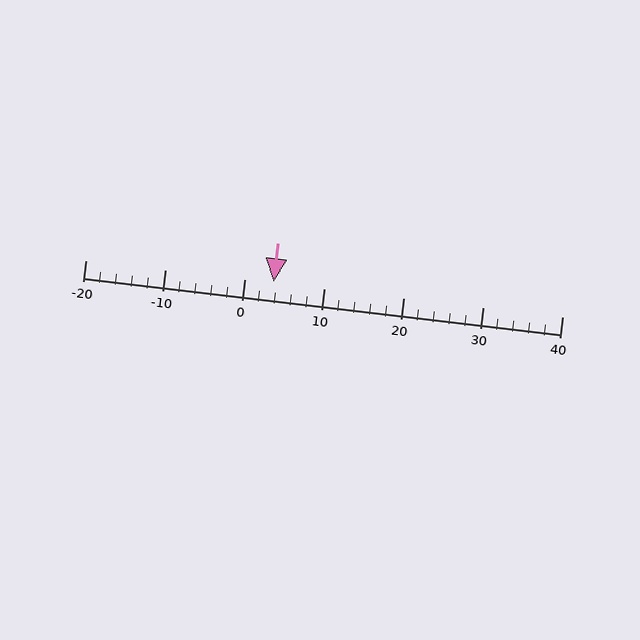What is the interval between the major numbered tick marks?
The major tick marks are spaced 10 units apart.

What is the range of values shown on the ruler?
The ruler shows values from -20 to 40.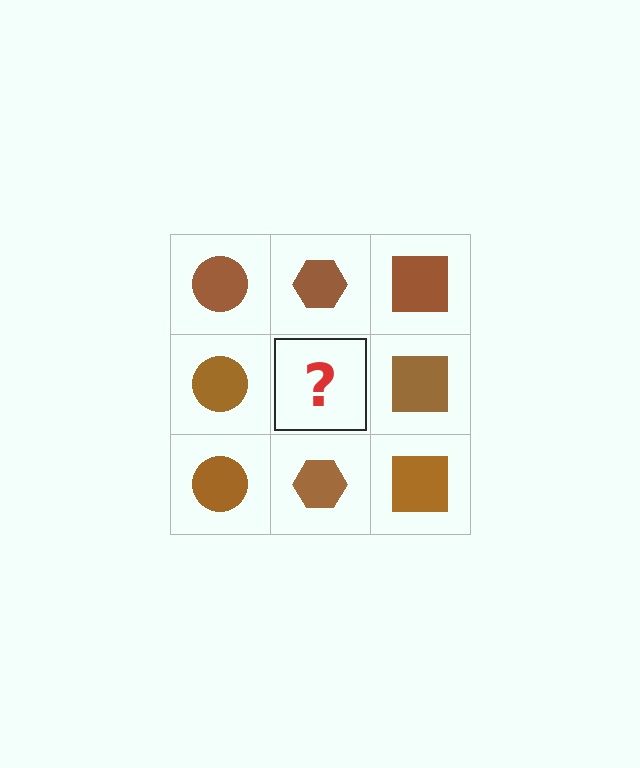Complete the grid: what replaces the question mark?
The question mark should be replaced with a brown hexagon.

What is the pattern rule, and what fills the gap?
The rule is that each column has a consistent shape. The gap should be filled with a brown hexagon.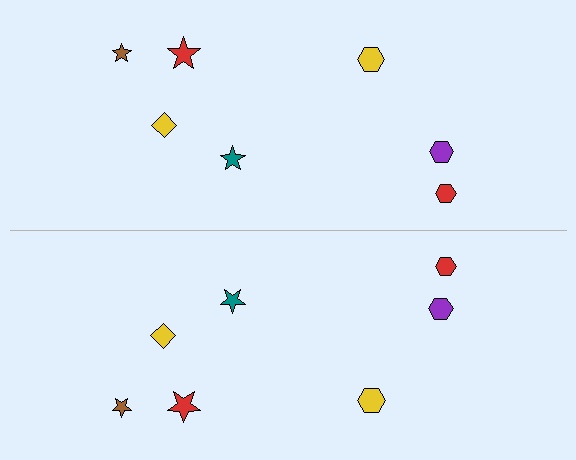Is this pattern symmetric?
Yes, this pattern has bilateral (reflection) symmetry.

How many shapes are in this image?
There are 14 shapes in this image.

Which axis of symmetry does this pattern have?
The pattern has a horizontal axis of symmetry running through the center of the image.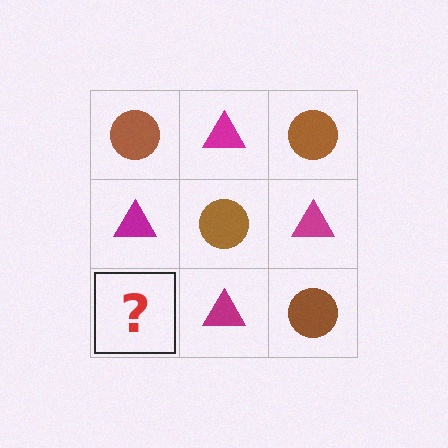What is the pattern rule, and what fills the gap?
The rule is that it alternates brown circle and magenta triangle in a checkerboard pattern. The gap should be filled with a brown circle.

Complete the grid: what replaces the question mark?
The question mark should be replaced with a brown circle.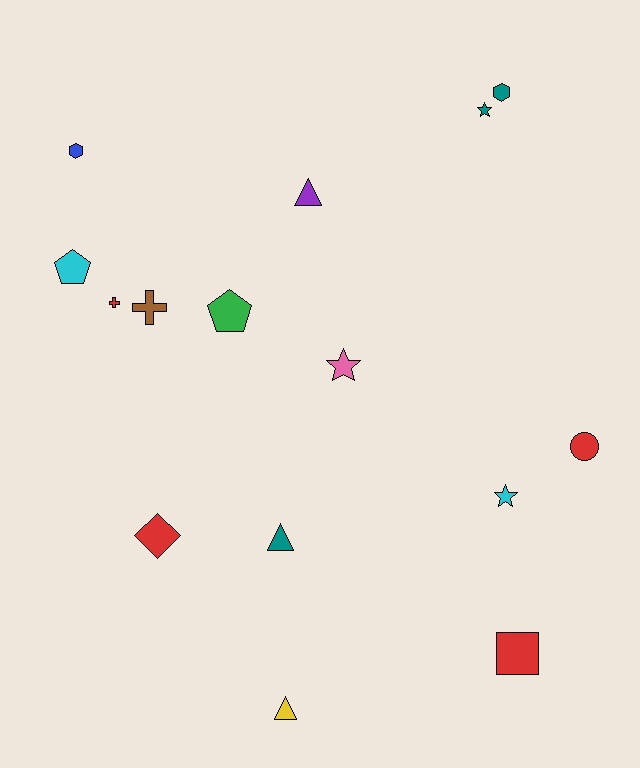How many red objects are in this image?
There are 4 red objects.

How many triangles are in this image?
There are 3 triangles.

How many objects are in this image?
There are 15 objects.